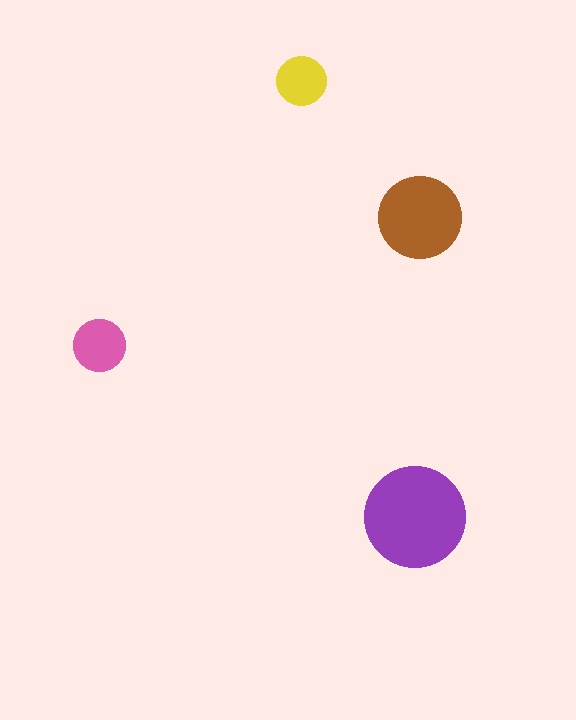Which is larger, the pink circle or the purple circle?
The purple one.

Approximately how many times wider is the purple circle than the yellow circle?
About 2 times wider.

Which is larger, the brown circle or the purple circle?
The purple one.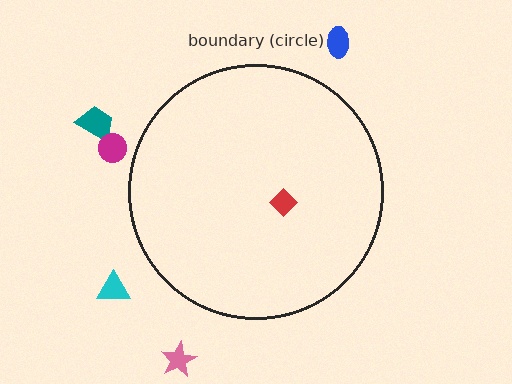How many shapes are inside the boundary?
1 inside, 5 outside.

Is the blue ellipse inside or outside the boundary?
Outside.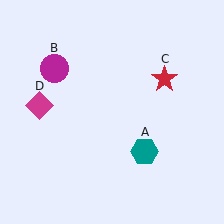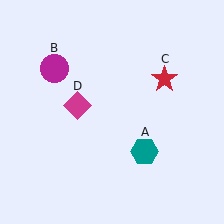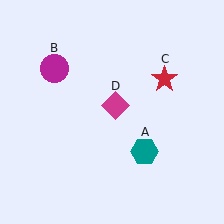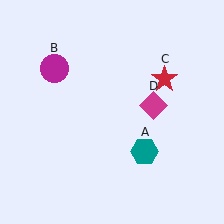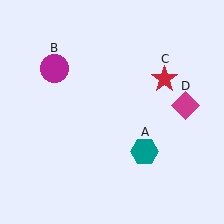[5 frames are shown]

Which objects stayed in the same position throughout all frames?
Teal hexagon (object A) and magenta circle (object B) and red star (object C) remained stationary.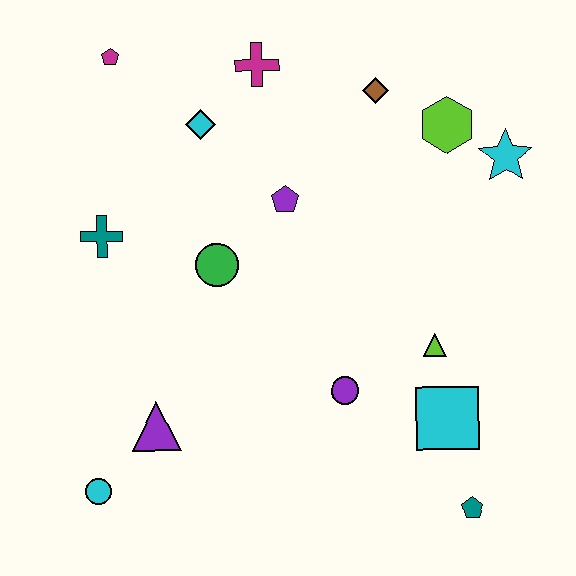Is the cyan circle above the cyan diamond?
No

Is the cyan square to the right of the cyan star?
No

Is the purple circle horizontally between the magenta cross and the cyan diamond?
No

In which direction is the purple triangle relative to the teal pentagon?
The purple triangle is to the left of the teal pentagon.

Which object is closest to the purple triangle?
The cyan circle is closest to the purple triangle.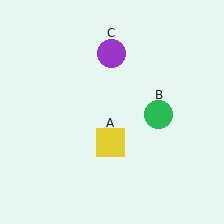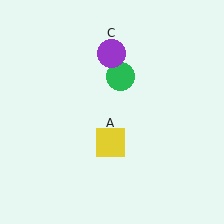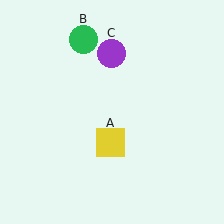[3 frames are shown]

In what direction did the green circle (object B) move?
The green circle (object B) moved up and to the left.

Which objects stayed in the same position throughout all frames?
Yellow square (object A) and purple circle (object C) remained stationary.